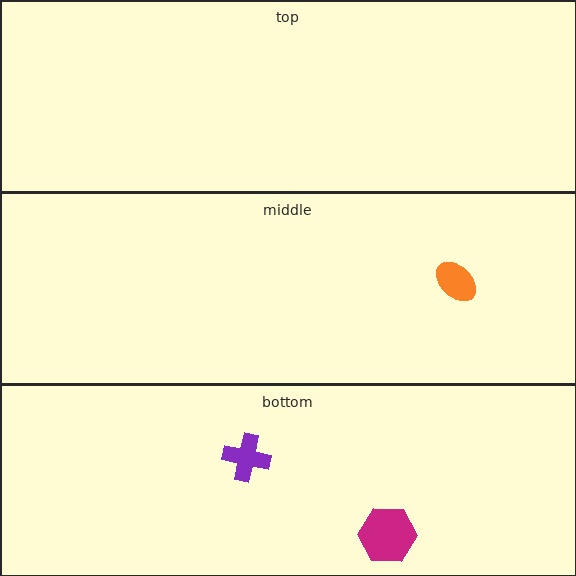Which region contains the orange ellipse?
The middle region.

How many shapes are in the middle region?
1.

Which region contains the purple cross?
The bottom region.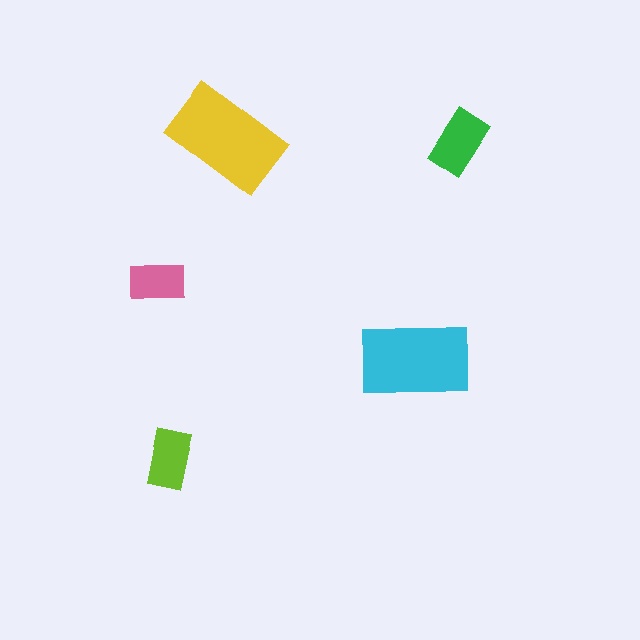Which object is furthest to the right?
The green rectangle is rightmost.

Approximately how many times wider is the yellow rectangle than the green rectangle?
About 2 times wider.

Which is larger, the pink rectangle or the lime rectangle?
The lime one.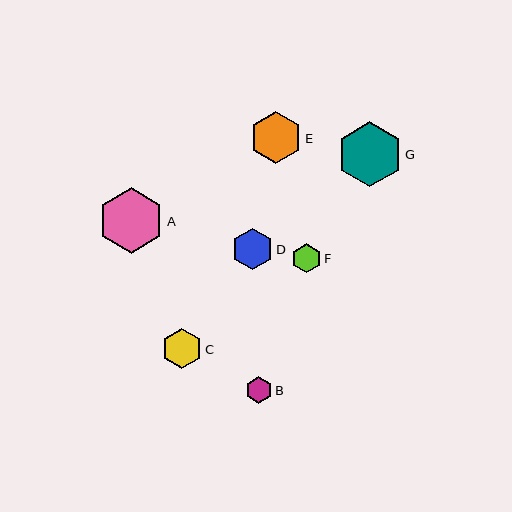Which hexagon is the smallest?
Hexagon B is the smallest with a size of approximately 27 pixels.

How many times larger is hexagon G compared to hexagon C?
Hexagon G is approximately 1.6 times the size of hexagon C.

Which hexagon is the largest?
Hexagon A is the largest with a size of approximately 65 pixels.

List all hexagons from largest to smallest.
From largest to smallest: A, G, E, D, C, F, B.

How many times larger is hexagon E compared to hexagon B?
Hexagon E is approximately 1.9 times the size of hexagon B.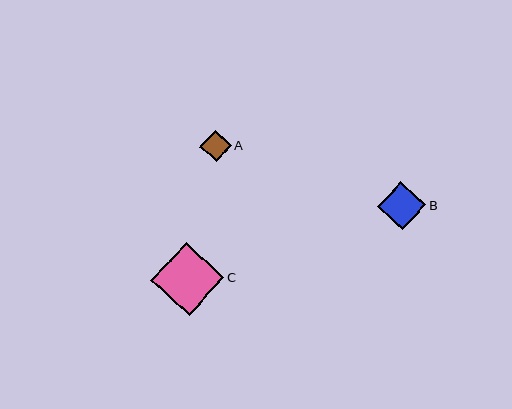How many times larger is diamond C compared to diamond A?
Diamond C is approximately 2.3 times the size of diamond A.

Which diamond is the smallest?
Diamond A is the smallest with a size of approximately 31 pixels.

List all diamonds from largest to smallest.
From largest to smallest: C, B, A.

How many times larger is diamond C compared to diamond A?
Diamond C is approximately 2.3 times the size of diamond A.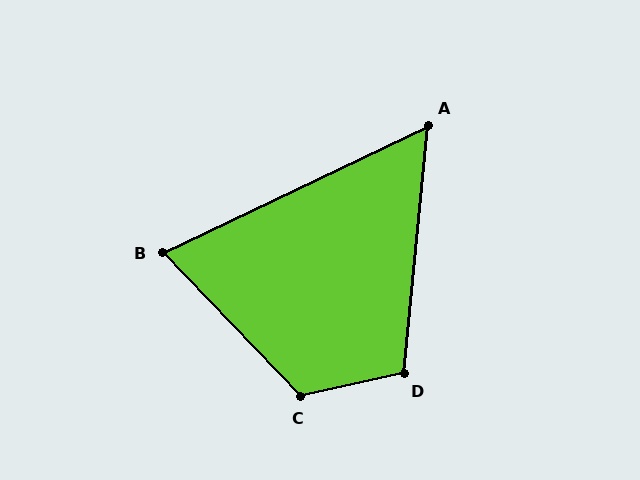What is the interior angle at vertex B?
Approximately 72 degrees (acute).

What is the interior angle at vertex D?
Approximately 108 degrees (obtuse).